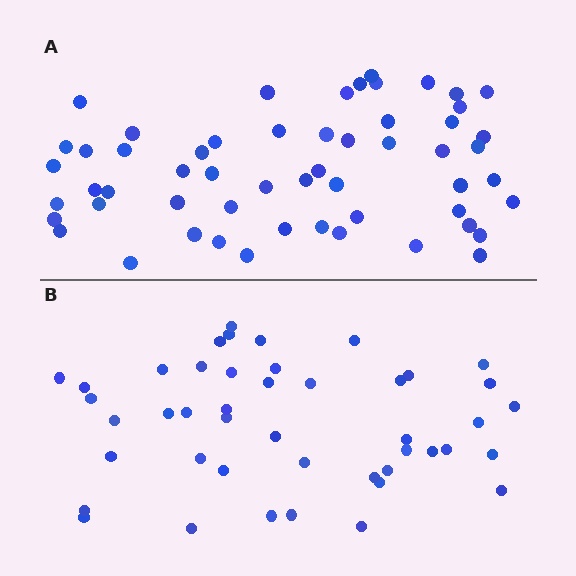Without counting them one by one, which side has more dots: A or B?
Region A (the top region) has more dots.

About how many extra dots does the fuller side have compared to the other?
Region A has roughly 12 or so more dots than region B.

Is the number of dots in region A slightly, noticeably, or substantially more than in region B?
Region A has only slightly more — the two regions are fairly close. The ratio is roughly 1.2 to 1.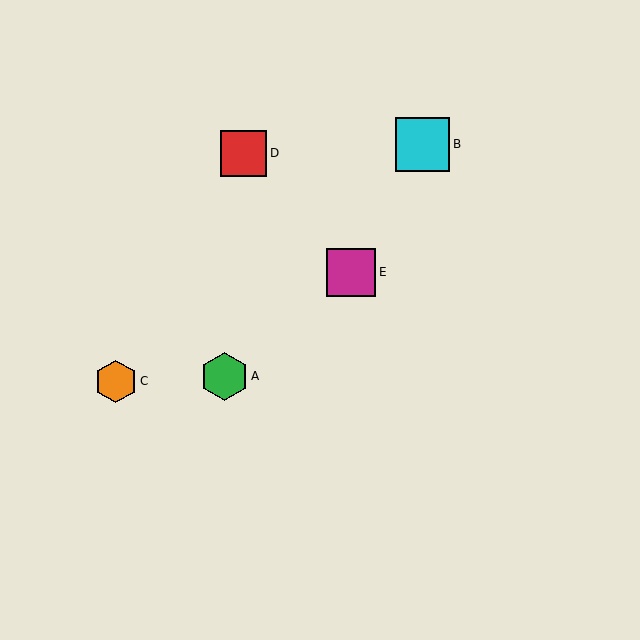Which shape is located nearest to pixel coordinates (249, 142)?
The red square (labeled D) at (244, 153) is nearest to that location.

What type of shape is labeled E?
Shape E is a magenta square.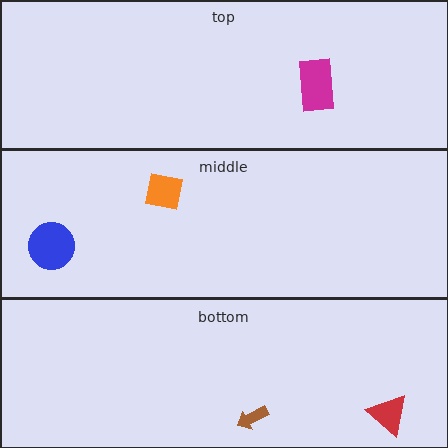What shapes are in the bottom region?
The red triangle, the brown arrow.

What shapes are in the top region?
The magenta rectangle.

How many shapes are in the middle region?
2.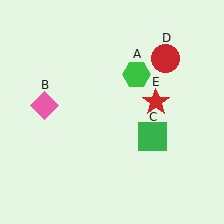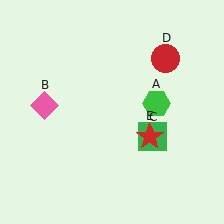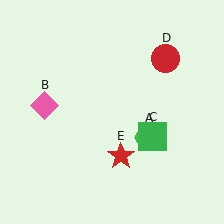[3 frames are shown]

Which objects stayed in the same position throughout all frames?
Pink diamond (object B) and green square (object C) and red circle (object D) remained stationary.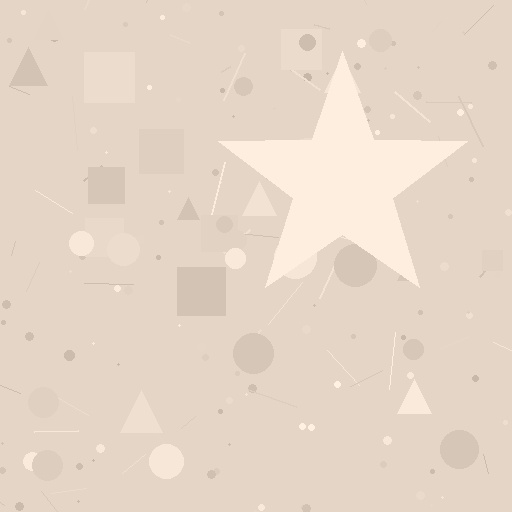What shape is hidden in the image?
A star is hidden in the image.